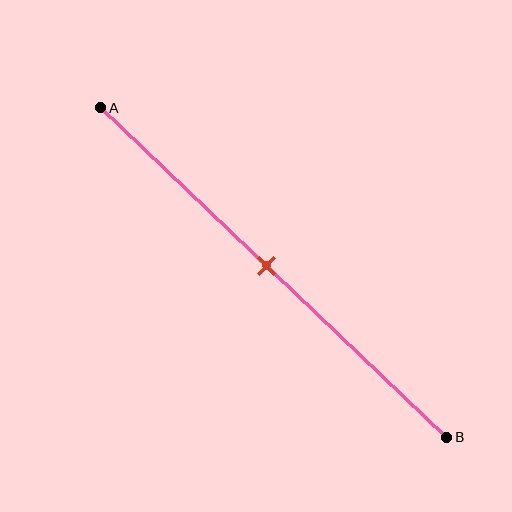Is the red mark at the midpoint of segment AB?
Yes, the mark is approximately at the midpoint.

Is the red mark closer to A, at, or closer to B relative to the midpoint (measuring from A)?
The red mark is approximately at the midpoint of segment AB.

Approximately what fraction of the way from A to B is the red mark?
The red mark is approximately 50% of the way from A to B.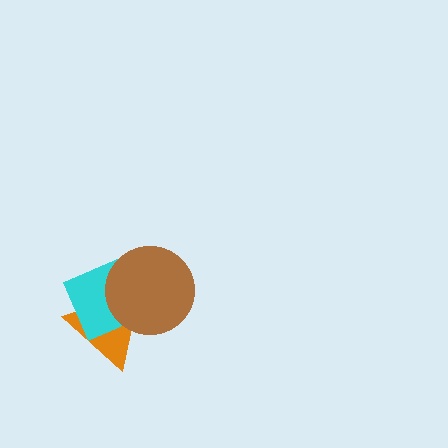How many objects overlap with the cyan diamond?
2 objects overlap with the cyan diamond.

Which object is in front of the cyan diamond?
The brown circle is in front of the cyan diamond.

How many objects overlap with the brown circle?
2 objects overlap with the brown circle.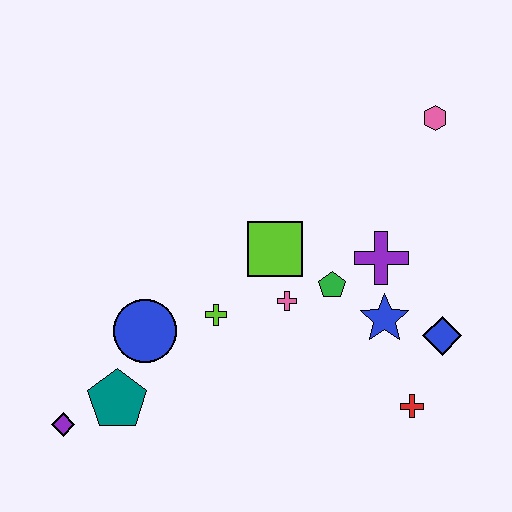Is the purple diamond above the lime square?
No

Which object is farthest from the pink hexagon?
The purple diamond is farthest from the pink hexagon.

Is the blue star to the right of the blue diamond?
No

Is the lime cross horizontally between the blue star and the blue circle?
Yes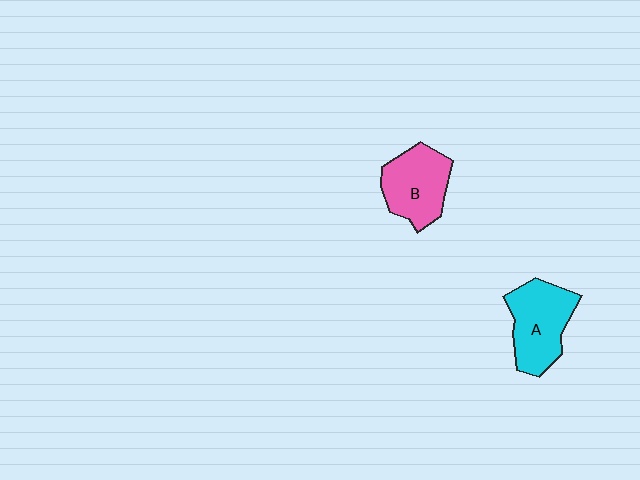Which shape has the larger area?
Shape A (cyan).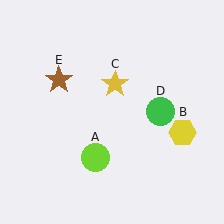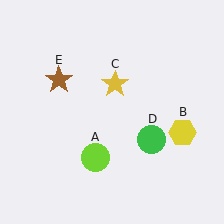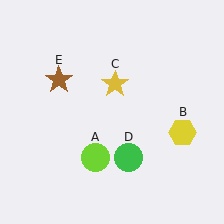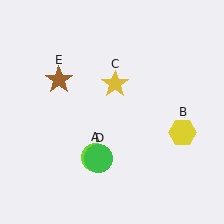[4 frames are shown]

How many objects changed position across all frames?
1 object changed position: green circle (object D).